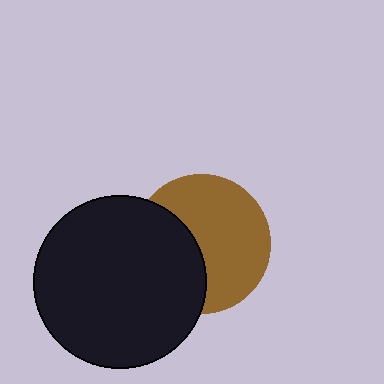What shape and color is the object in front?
The object in front is a black circle.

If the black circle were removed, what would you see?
You would see the complete brown circle.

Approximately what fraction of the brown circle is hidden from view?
Roughly 39% of the brown circle is hidden behind the black circle.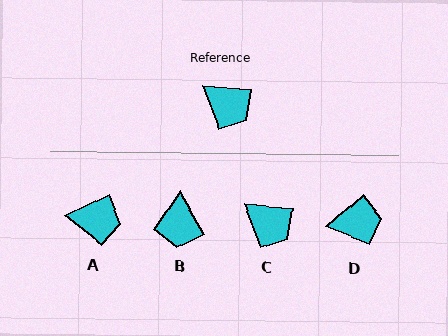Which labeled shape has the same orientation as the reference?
C.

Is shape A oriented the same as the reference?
No, it is off by about 31 degrees.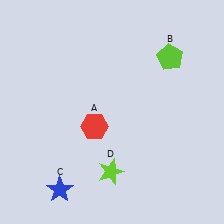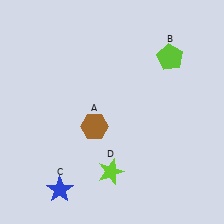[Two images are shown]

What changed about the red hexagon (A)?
In Image 1, A is red. In Image 2, it changed to brown.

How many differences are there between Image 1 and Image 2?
There is 1 difference between the two images.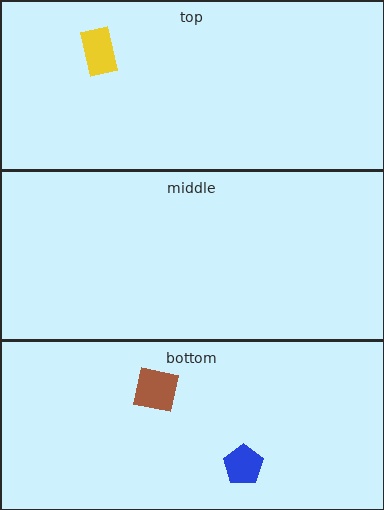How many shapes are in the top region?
1.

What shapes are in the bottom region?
The brown square, the blue pentagon.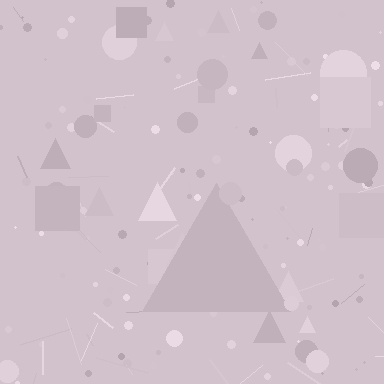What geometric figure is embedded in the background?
A triangle is embedded in the background.